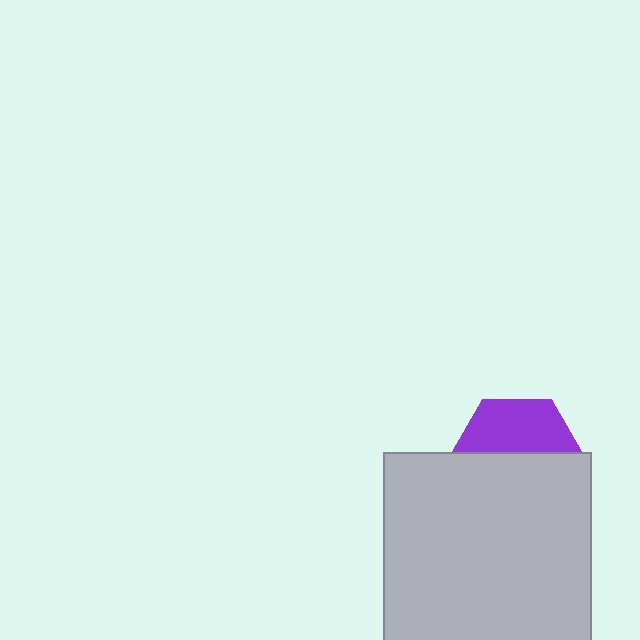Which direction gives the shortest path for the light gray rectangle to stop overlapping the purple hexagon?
Moving down gives the shortest separation.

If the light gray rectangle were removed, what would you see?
You would see the complete purple hexagon.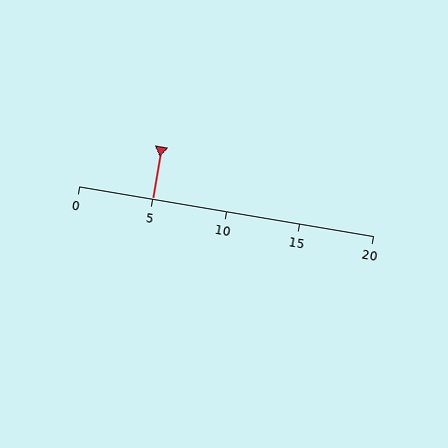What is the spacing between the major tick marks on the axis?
The major ticks are spaced 5 apart.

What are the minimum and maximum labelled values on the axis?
The axis runs from 0 to 20.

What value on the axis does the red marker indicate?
The marker indicates approximately 5.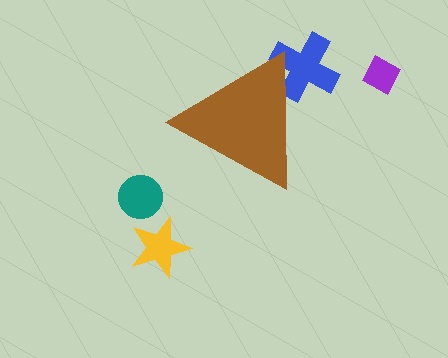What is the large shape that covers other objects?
A brown triangle.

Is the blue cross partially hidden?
Yes, the blue cross is partially hidden behind the brown triangle.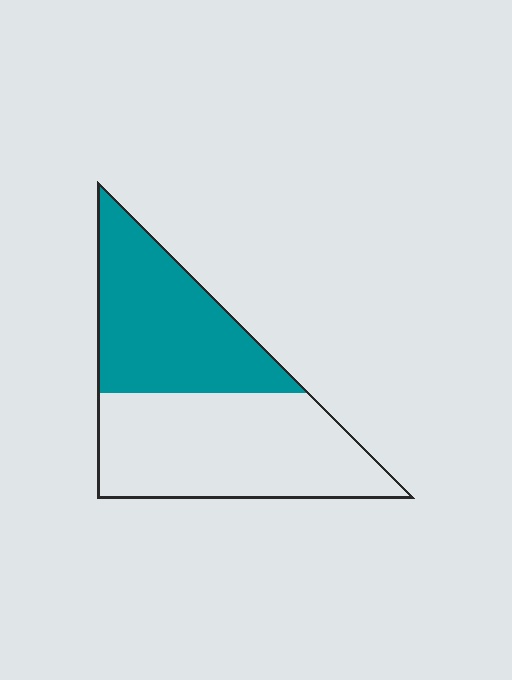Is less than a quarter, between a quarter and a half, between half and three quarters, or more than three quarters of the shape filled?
Between a quarter and a half.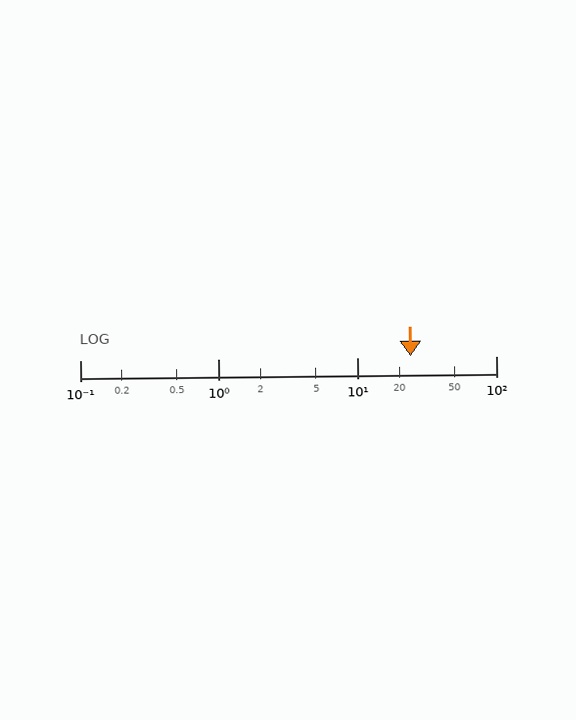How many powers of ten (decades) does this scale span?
The scale spans 3 decades, from 0.1 to 100.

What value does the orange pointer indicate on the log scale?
The pointer indicates approximately 24.